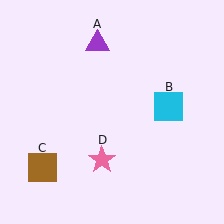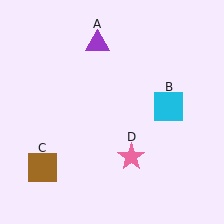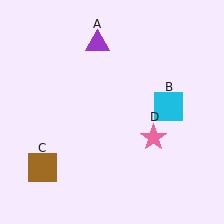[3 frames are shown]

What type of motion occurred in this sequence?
The pink star (object D) rotated counterclockwise around the center of the scene.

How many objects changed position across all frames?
1 object changed position: pink star (object D).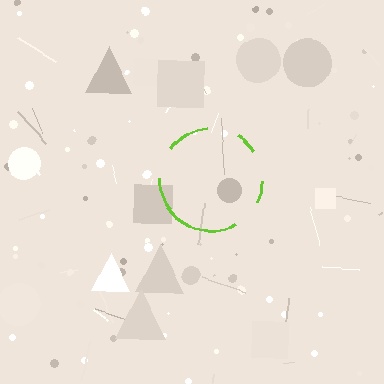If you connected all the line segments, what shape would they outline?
They would outline a circle.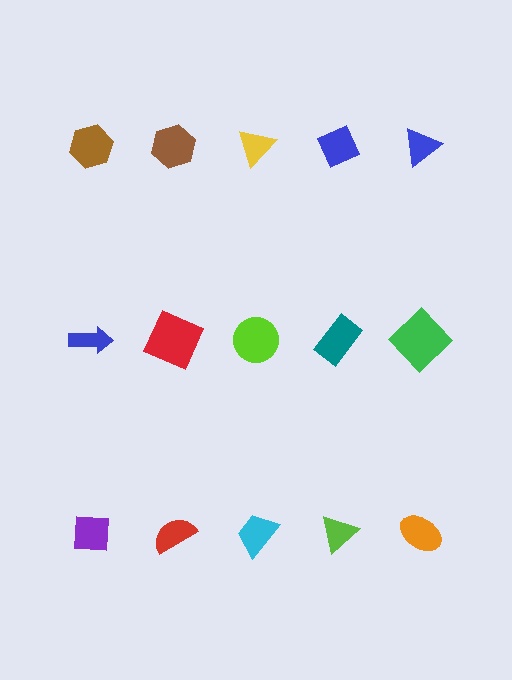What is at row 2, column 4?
A teal rectangle.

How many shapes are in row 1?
5 shapes.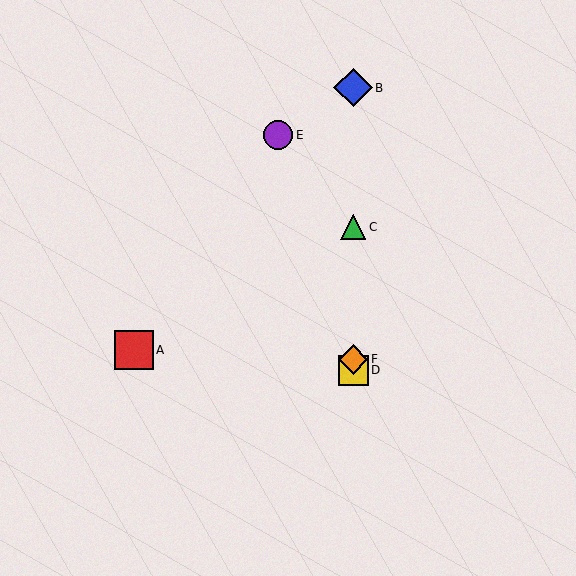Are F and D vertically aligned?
Yes, both are at x≈353.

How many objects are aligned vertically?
4 objects (B, C, D, F) are aligned vertically.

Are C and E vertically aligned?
No, C is at x≈353 and E is at x≈278.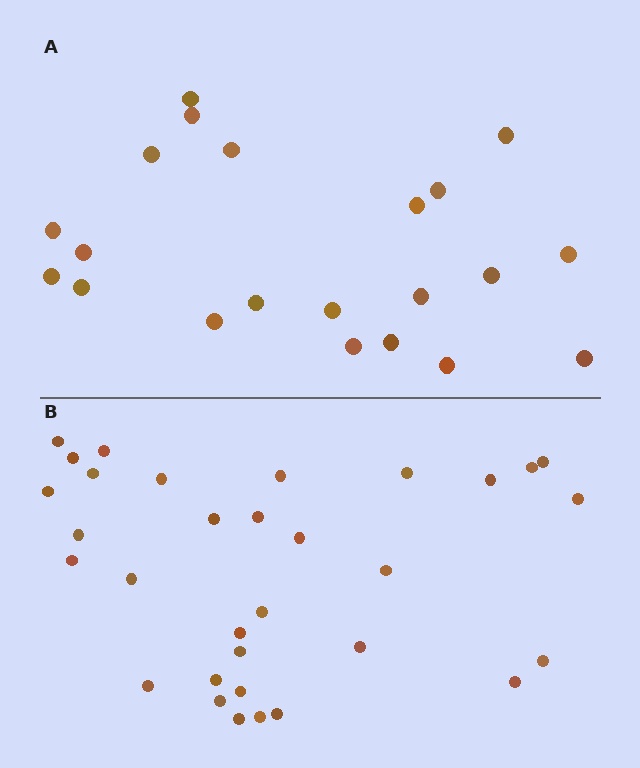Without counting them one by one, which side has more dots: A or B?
Region B (the bottom region) has more dots.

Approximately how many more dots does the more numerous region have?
Region B has roughly 12 or so more dots than region A.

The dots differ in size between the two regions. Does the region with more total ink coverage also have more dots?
No. Region A has more total ink coverage because its dots are larger, but region B actually contains more individual dots. Total area can be misleading — the number of items is what matters here.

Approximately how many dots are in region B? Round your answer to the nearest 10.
About 30 dots. (The exact count is 32, which rounds to 30.)